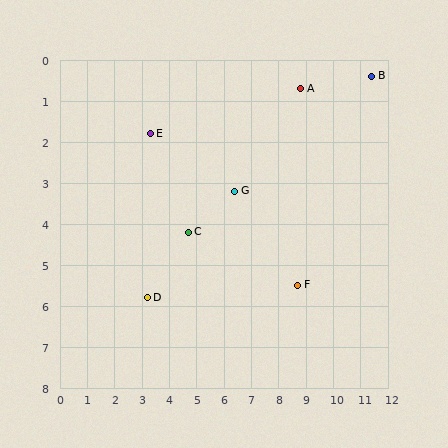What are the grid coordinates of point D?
Point D is at approximately (3.2, 5.8).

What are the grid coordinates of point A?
Point A is at approximately (8.8, 0.7).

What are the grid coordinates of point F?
Point F is at approximately (8.7, 5.5).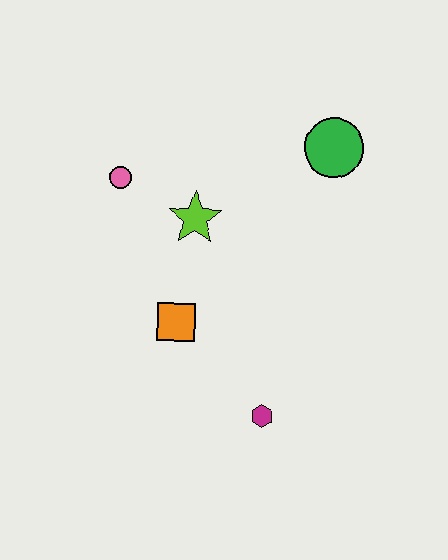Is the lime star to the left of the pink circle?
No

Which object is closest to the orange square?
The lime star is closest to the orange square.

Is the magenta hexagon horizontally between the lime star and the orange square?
No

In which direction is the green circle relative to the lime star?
The green circle is to the right of the lime star.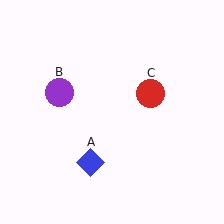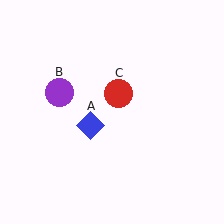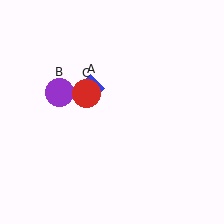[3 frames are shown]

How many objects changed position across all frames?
2 objects changed position: blue diamond (object A), red circle (object C).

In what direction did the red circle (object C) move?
The red circle (object C) moved left.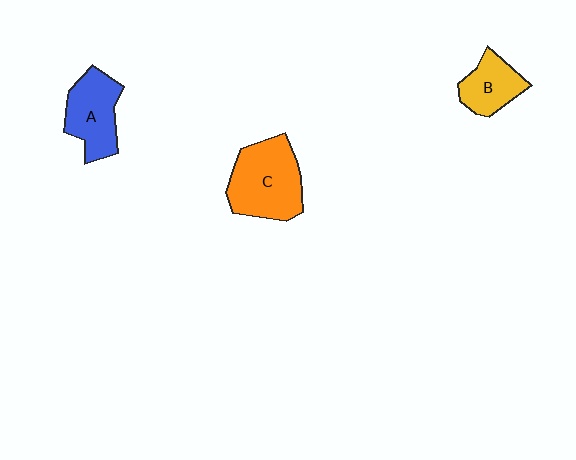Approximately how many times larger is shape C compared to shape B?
Approximately 1.8 times.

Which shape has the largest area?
Shape C (orange).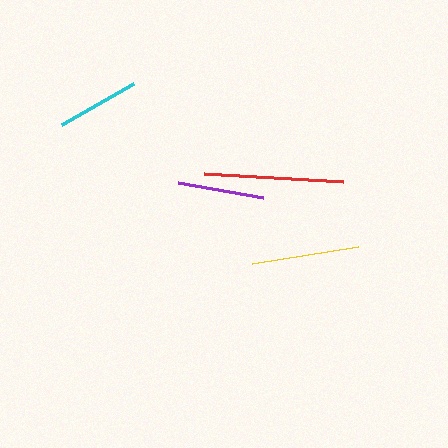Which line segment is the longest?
The red line is the longest at approximately 139 pixels.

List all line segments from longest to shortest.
From longest to shortest: red, yellow, purple, cyan.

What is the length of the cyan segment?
The cyan segment is approximately 83 pixels long.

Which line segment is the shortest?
The cyan line is the shortest at approximately 83 pixels.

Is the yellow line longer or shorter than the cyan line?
The yellow line is longer than the cyan line.